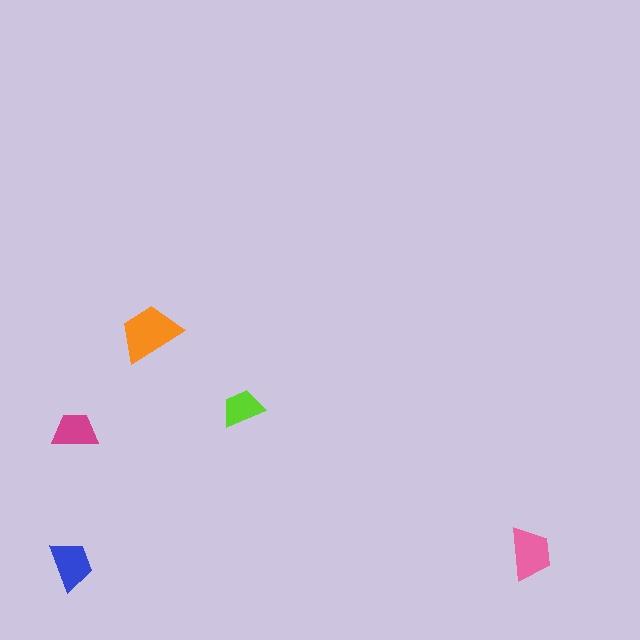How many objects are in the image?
There are 5 objects in the image.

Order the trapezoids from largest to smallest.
the orange one, the pink one, the blue one, the magenta one, the lime one.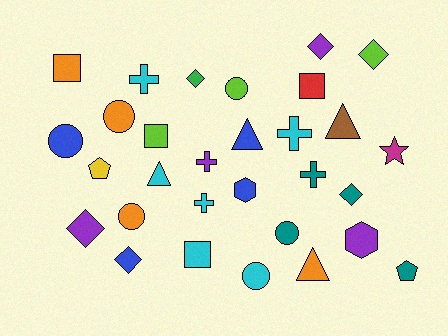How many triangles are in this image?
There are 4 triangles.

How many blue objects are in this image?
There are 4 blue objects.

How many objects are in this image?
There are 30 objects.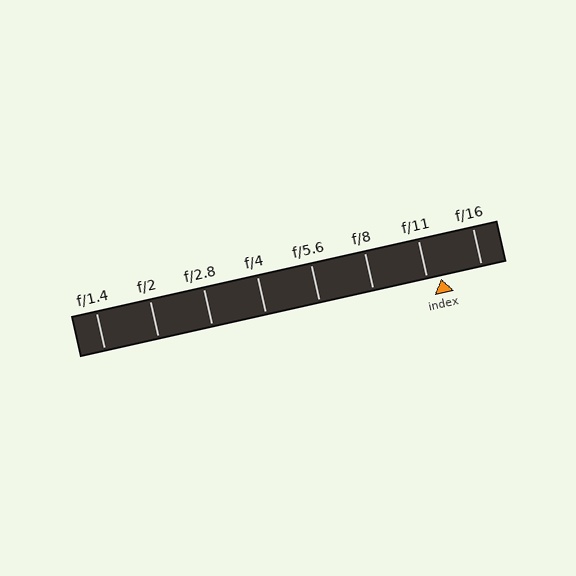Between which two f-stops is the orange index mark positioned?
The index mark is between f/11 and f/16.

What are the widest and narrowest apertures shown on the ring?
The widest aperture shown is f/1.4 and the narrowest is f/16.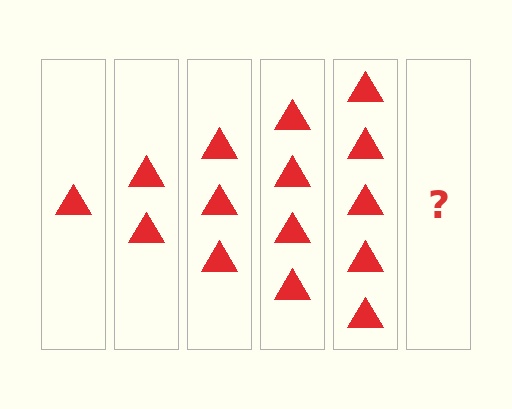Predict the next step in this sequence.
The next step is 6 triangles.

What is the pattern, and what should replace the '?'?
The pattern is that each step adds one more triangle. The '?' should be 6 triangles.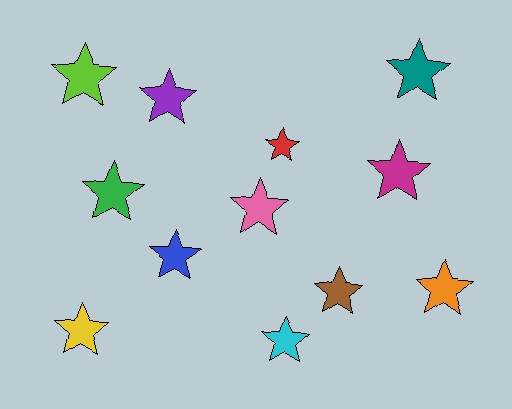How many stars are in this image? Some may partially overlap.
There are 12 stars.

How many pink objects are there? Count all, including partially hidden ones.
There is 1 pink object.